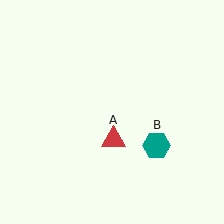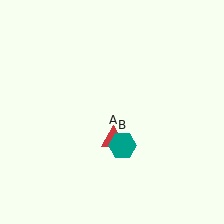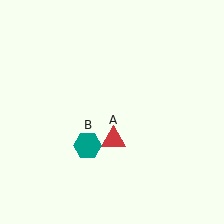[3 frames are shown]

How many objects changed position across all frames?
1 object changed position: teal hexagon (object B).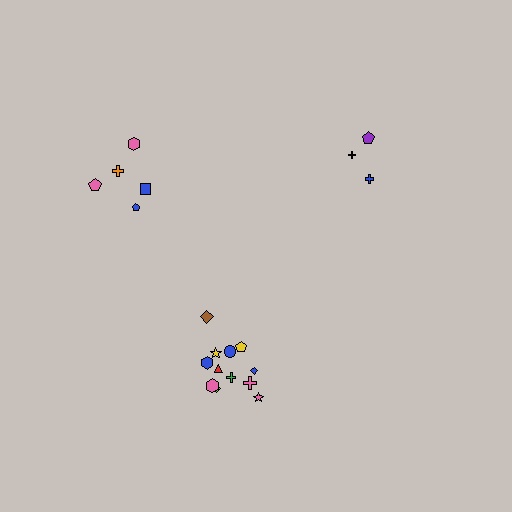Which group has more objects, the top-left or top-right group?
The top-left group.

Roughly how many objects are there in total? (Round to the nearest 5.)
Roughly 20 objects in total.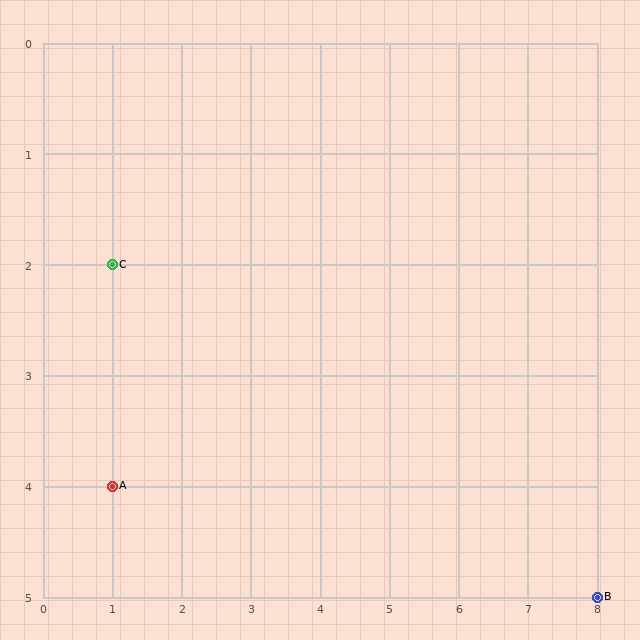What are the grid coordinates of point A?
Point A is at grid coordinates (1, 4).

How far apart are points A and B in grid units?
Points A and B are 7 columns and 1 row apart (about 7.1 grid units diagonally).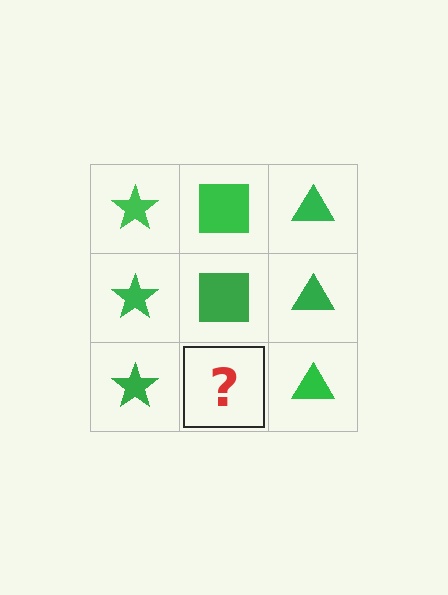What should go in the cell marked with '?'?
The missing cell should contain a green square.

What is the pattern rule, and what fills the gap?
The rule is that each column has a consistent shape. The gap should be filled with a green square.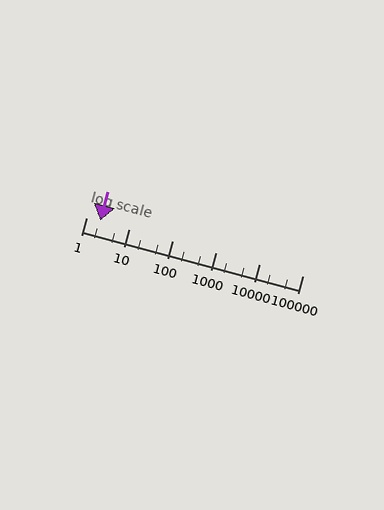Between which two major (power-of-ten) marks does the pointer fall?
The pointer is between 1 and 10.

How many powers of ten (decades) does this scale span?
The scale spans 5 decades, from 1 to 100000.